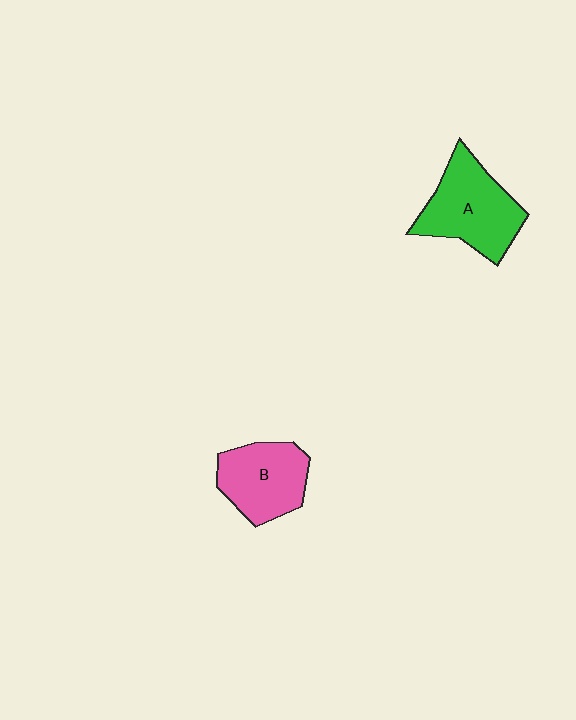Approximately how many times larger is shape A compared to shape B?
Approximately 1.2 times.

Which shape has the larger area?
Shape A (green).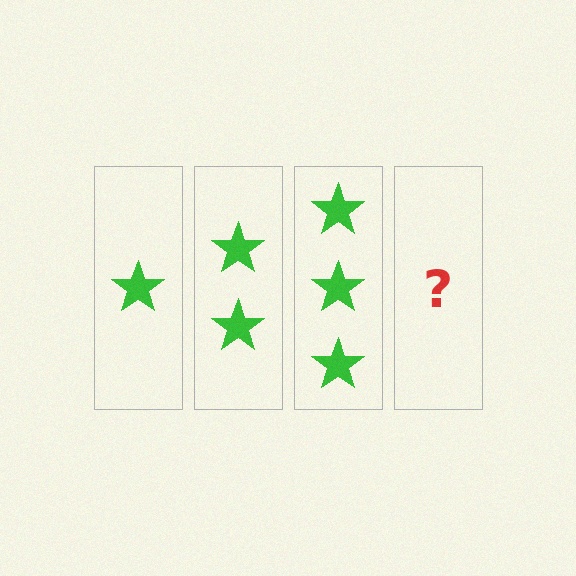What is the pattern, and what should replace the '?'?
The pattern is that each step adds one more star. The '?' should be 4 stars.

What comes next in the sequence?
The next element should be 4 stars.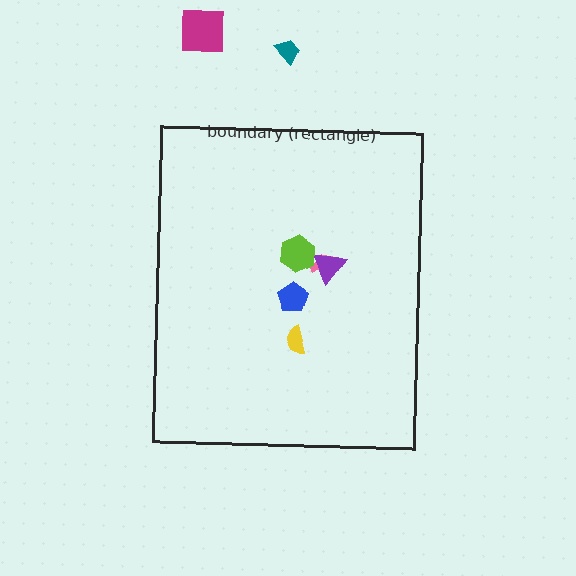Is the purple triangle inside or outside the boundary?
Inside.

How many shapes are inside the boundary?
5 inside, 2 outside.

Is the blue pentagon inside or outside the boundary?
Inside.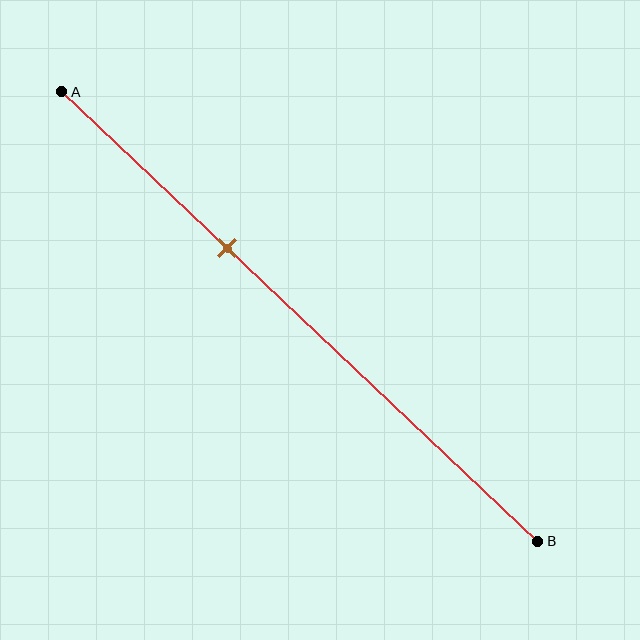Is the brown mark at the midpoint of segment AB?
No, the mark is at about 35% from A, not at the 50% midpoint.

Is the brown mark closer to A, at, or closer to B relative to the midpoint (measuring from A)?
The brown mark is closer to point A than the midpoint of segment AB.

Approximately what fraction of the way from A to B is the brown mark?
The brown mark is approximately 35% of the way from A to B.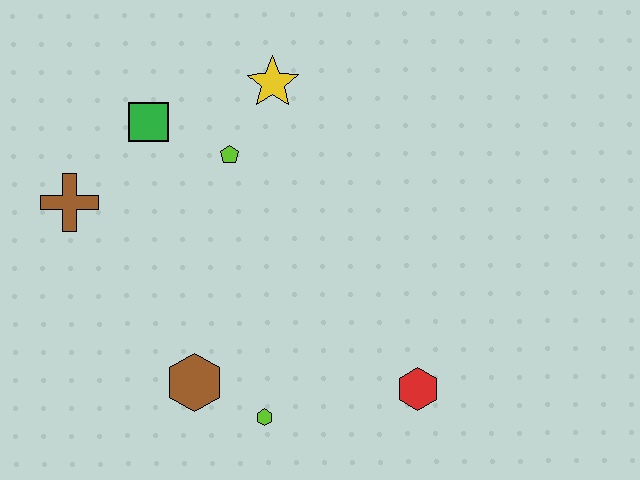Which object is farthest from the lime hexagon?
The yellow star is farthest from the lime hexagon.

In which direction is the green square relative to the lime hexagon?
The green square is above the lime hexagon.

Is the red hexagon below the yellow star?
Yes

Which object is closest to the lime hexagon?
The brown hexagon is closest to the lime hexagon.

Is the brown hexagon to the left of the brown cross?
No